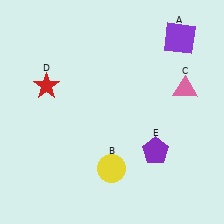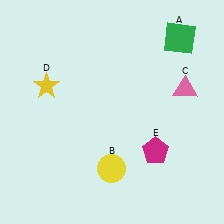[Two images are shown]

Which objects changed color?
A changed from purple to green. D changed from red to yellow. E changed from purple to magenta.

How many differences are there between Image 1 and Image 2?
There are 3 differences between the two images.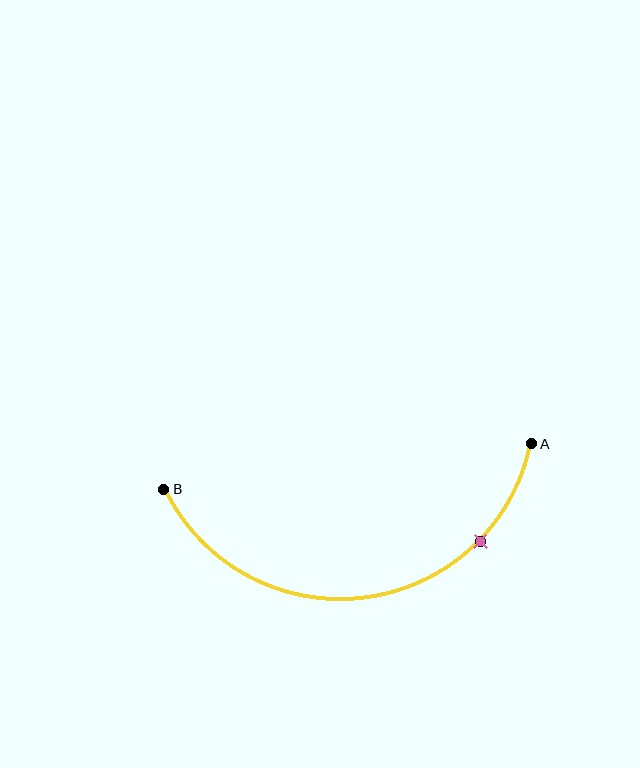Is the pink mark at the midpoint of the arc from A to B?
No. The pink mark lies on the arc but is closer to endpoint A. The arc midpoint would be at the point on the curve equidistant along the arc from both A and B.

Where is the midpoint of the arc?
The arc midpoint is the point on the curve farthest from the straight line joining A and B. It sits below that line.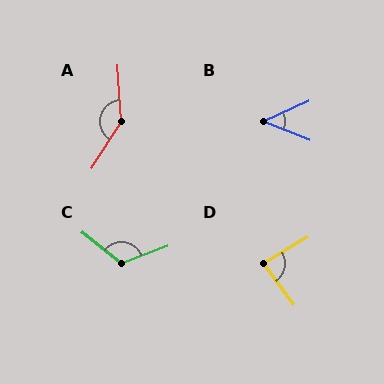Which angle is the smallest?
B, at approximately 45 degrees.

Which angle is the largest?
A, at approximately 144 degrees.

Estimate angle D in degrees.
Approximately 85 degrees.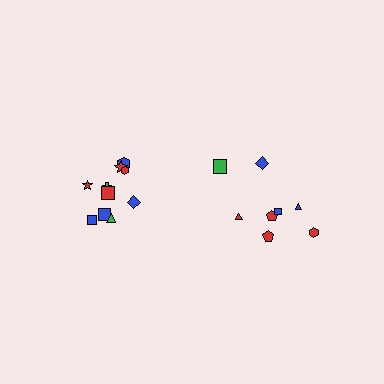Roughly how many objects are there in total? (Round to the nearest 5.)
Roughly 20 objects in total.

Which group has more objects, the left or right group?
The left group.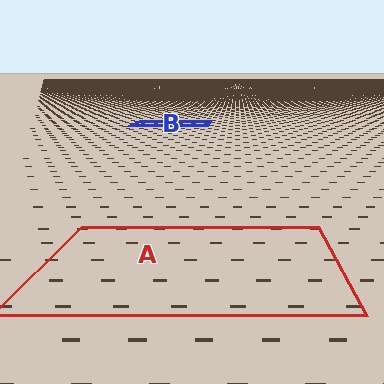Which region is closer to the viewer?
Region A is closer. The texture elements there are larger and more spread out.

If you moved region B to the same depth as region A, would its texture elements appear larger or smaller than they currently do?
They would appear larger. At a closer depth, the same texture elements are projected at a bigger on-screen size.